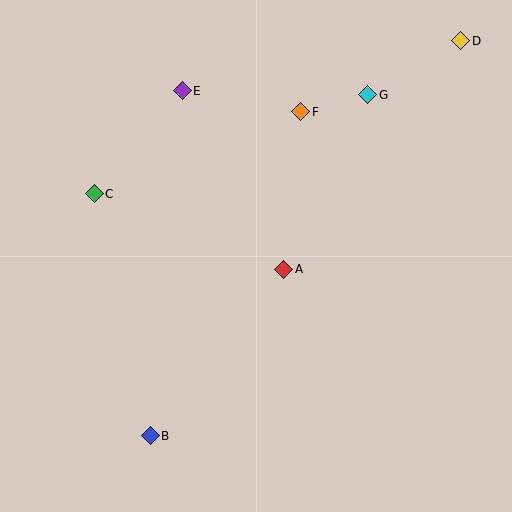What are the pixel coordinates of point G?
Point G is at (368, 95).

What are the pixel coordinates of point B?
Point B is at (150, 436).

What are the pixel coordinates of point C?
Point C is at (94, 194).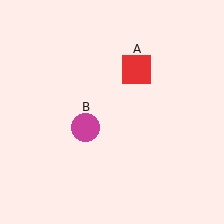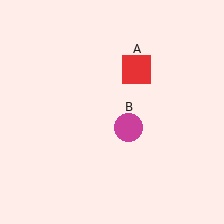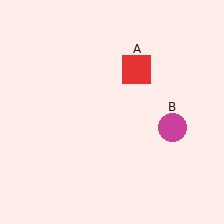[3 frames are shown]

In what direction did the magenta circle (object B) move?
The magenta circle (object B) moved right.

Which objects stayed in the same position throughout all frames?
Red square (object A) remained stationary.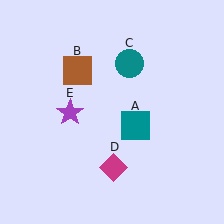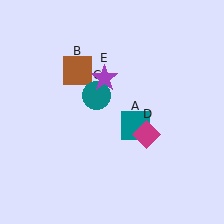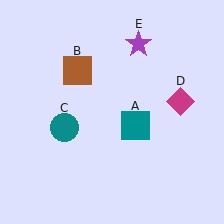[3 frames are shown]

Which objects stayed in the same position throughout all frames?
Teal square (object A) and brown square (object B) remained stationary.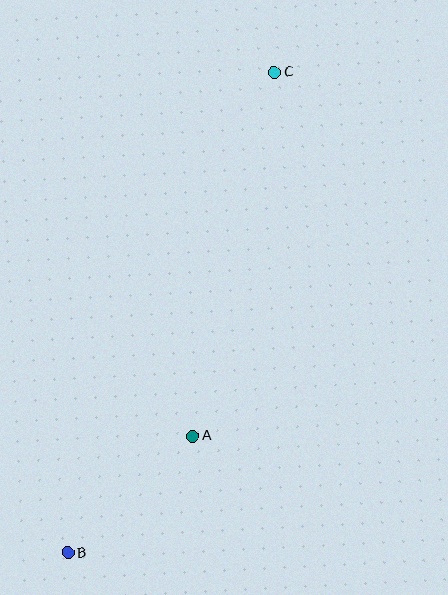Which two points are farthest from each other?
Points B and C are farthest from each other.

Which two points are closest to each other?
Points A and B are closest to each other.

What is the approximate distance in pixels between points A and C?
The distance between A and C is approximately 373 pixels.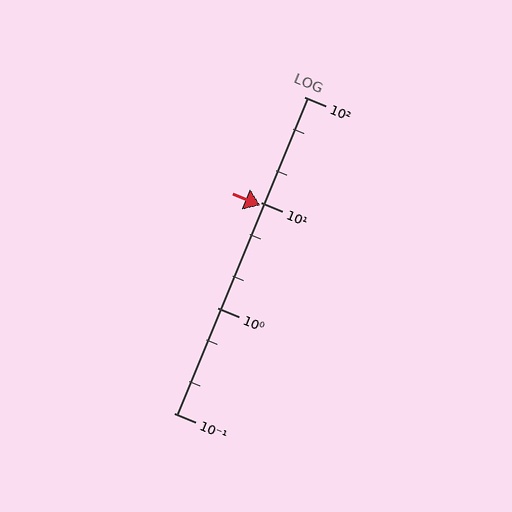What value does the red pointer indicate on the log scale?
The pointer indicates approximately 9.4.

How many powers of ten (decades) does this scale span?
The scale spans 3 decades, from 0.1 to 100.